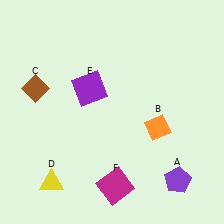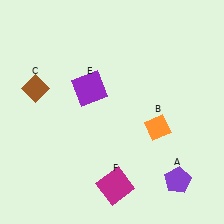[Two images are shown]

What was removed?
The yellow triangle (D) was removed in Image 2.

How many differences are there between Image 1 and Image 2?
There is 1 difference between the two images.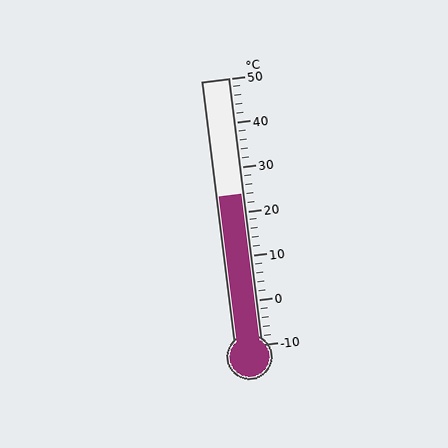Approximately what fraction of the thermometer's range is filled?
The thermometer is filled to approximately 55% of its range.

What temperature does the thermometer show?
The thermometer shows approximately 24°C.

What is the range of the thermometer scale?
The thermometer scale ranges from -10°C to 50°C.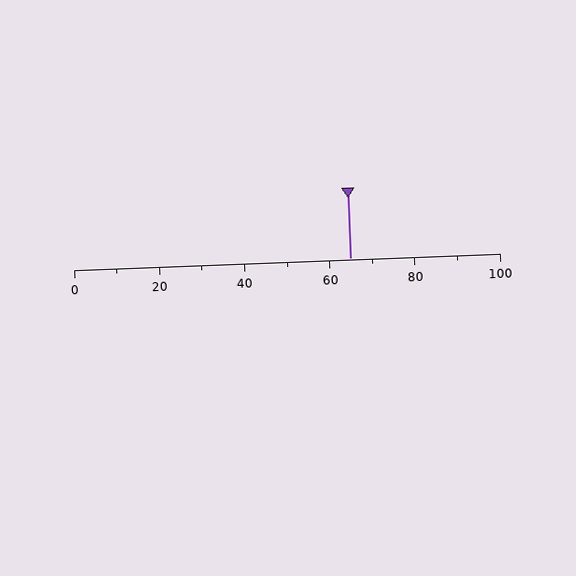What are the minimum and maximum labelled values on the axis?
The axis runs from 0 to 100.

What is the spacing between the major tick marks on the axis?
The major ticks are spaced 20 apart.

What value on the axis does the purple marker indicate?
The marker indicates approximately 65.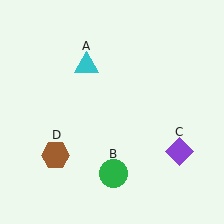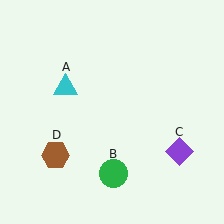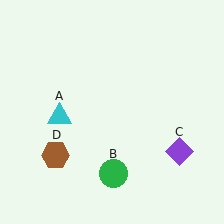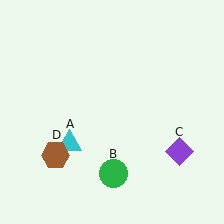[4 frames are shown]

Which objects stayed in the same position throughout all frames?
Green circle (object B) and purple diamond (object C) and brown hexagon (object D) remained stationary.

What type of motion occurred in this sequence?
The cyan triangle (object A) rotated counterclockwise around the center of the scene.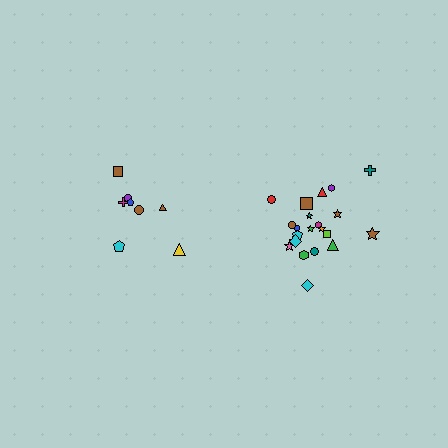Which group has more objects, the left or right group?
The right group.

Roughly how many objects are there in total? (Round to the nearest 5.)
Roughly 30 objects in total.